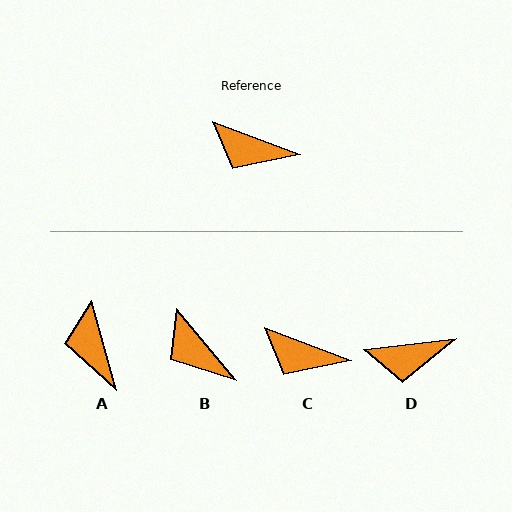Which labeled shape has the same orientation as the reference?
C.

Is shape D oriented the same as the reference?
No, it is off by about 27 degrees.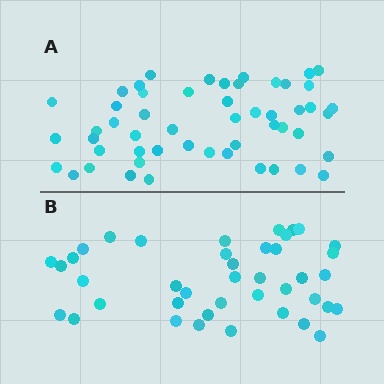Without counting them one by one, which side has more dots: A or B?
Region A (the top region) has more dots.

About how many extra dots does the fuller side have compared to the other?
Region A has roughly 12 or so more dots than region B.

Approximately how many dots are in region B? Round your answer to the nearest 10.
About 40 dots. (The exact count is 41, which rounds to 40.)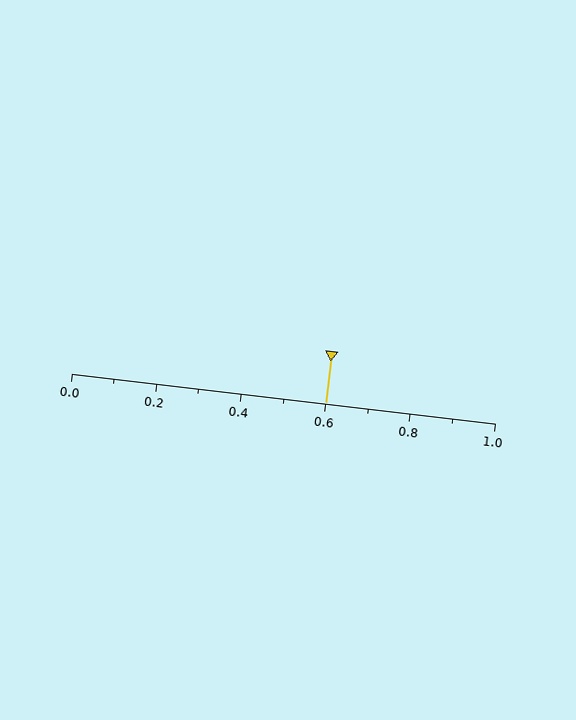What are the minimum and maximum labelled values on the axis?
The axis runs from 0.0 to 1.0.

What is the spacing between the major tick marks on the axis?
The major ticks are spaced 0.2 apart.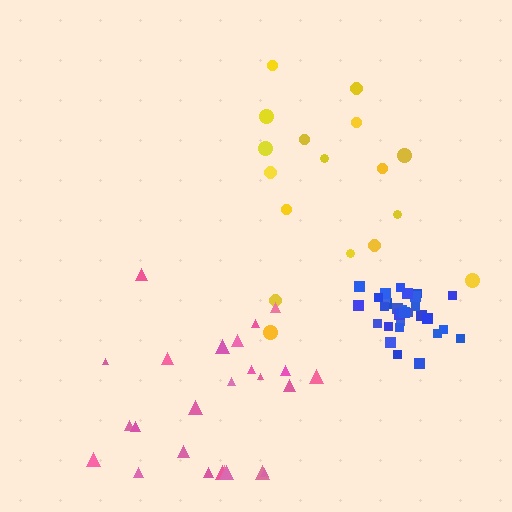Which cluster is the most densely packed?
Blue.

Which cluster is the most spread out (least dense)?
Yellow.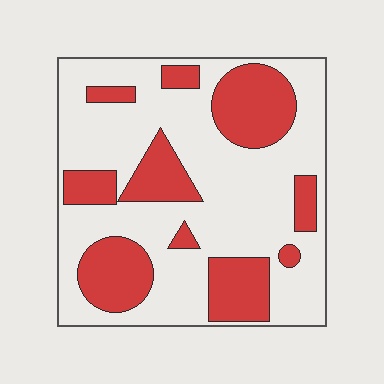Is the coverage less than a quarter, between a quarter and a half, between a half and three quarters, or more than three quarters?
Between a quarter and a half.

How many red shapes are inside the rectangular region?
10.